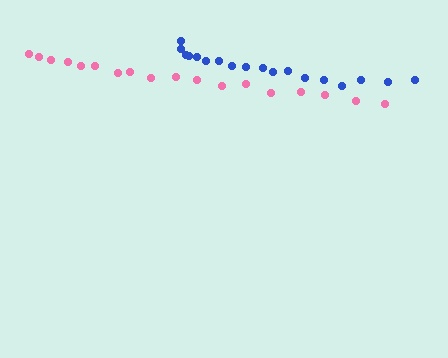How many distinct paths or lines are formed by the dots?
There are 2 distinct paths.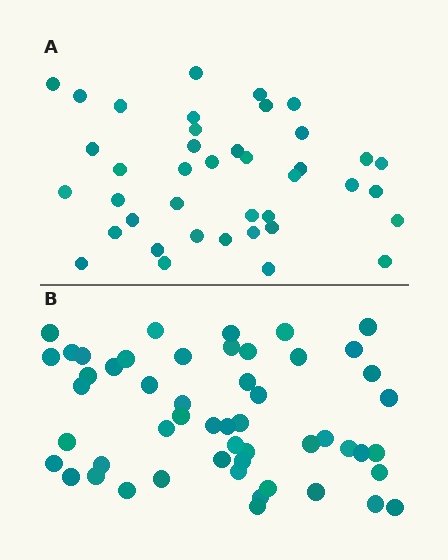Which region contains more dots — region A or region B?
Region B (the bottom region) has more dots.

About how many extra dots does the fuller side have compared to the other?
Region B has roughly 12 or so more dots than region A.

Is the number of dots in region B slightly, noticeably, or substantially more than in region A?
Region B has noticeably more, but not dramatically so. The ratio is roughly 1.3 to 1.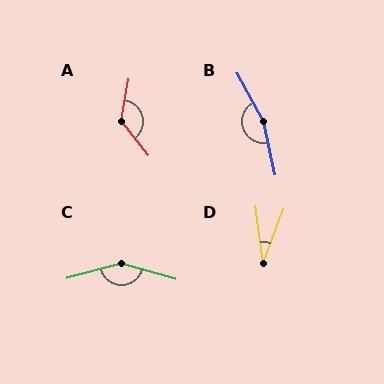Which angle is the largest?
B, at approximately 164 degrees.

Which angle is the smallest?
D, at approximately 28 degrees.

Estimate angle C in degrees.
Approximately 149 degrees.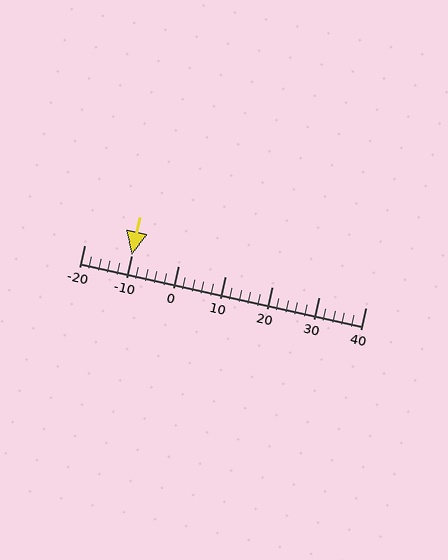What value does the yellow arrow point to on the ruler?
The yellow arrow points to approximately -10.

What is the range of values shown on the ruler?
The ruler shows values from -20 to 40.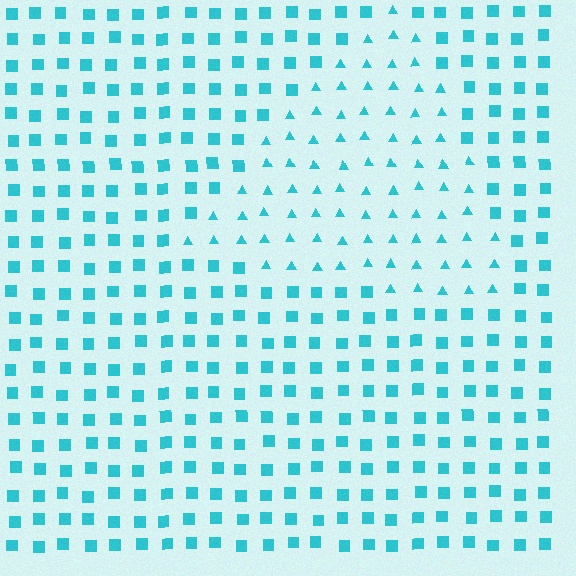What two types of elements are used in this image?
The image uses triangles inside the triangle region and squares outside it.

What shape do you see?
I see a triangle.